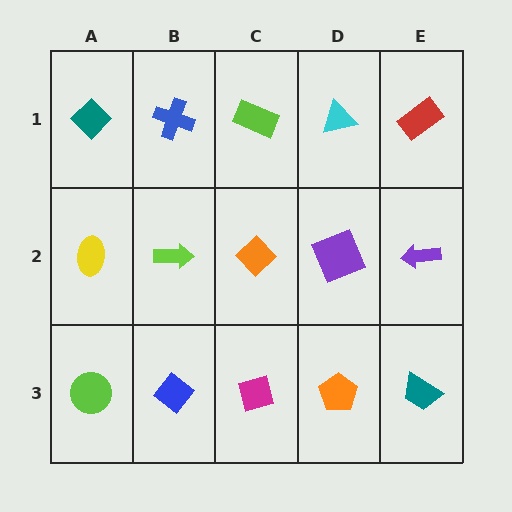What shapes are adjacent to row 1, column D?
A purple square (row 2, column D), a lime rectangle (row 1, column C), a red rectangle (row 1, column E).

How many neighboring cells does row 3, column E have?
2.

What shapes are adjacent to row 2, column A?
A teal diamond (row 1, column A), a lime circle (row 3, column A), a lime arrow (row 2, column B).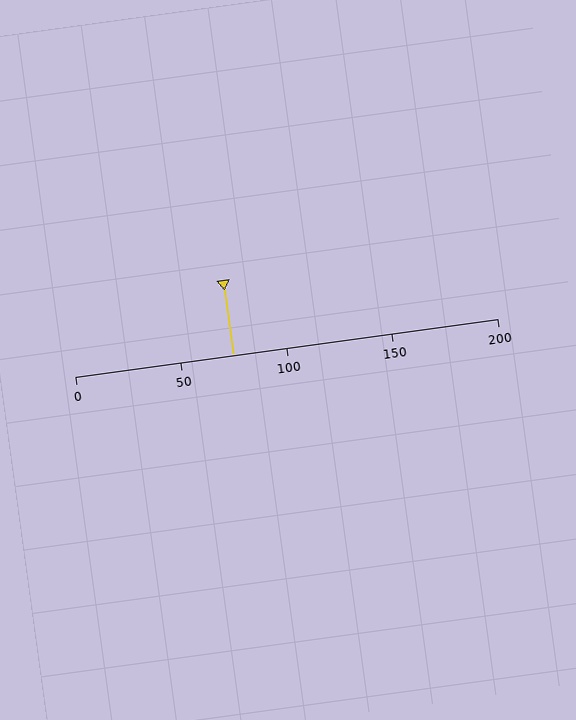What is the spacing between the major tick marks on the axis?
The major ticks are spaced 50 apart.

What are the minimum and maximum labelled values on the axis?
The axis runs from 0 to 200.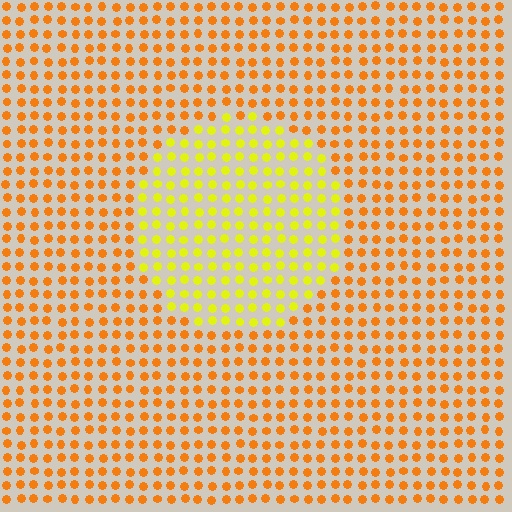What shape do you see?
I see a circle.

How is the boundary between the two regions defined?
The boundary is defined purely by a slight shift in hue (about 37 degrees). Spacing, size, and orientation are identical on both sides.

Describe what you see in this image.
The image is filled with small orange elements in a uniform arrangement. A circle-shaped region is visible where the elements are tinted to a slightly different hue, forming a subtle color boundary.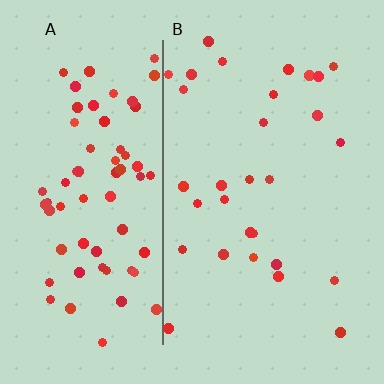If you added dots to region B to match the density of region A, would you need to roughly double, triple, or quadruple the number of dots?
Approximately double.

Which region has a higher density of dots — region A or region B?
A (the left).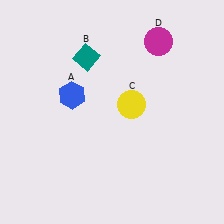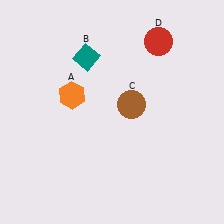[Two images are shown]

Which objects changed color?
A changed from blue to orange. C changed from yellow to brown. D changed from magenta to red.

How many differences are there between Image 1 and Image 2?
There are 3 differences between the two images.